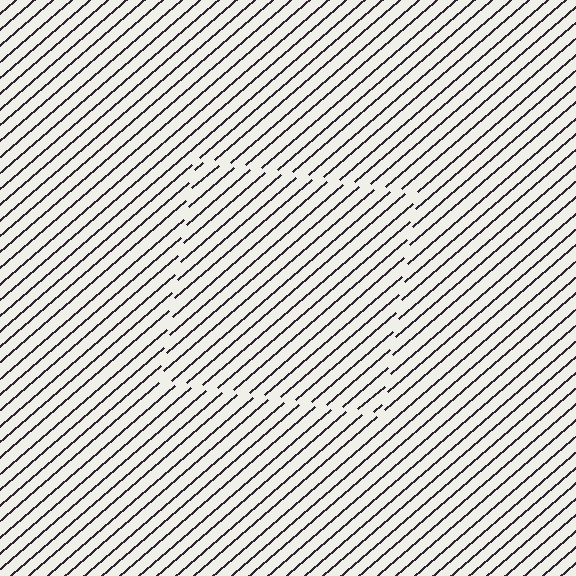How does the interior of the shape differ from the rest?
The interior of the shape contains the same grating, shifted by half a period — the contour is defined by the phase discontinuity where line-ends from the inner and outer gratings abut.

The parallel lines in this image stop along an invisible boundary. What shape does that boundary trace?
An illusory square. The interior of the shape contains the same grating, shifted by half a period — the contour is defined by the phase discontinuity where line-ends from the inner and outer gratings abut.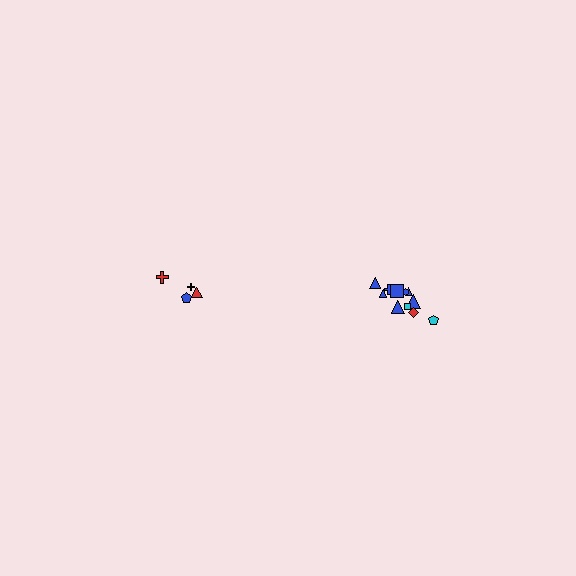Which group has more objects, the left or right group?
The right group.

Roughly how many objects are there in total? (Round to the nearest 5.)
Roughly 15 objects in total.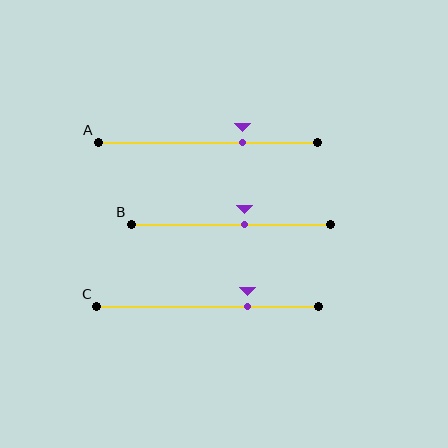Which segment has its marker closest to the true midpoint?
Segment B has its marker closest to the true midpoint.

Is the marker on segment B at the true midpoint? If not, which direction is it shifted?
No, the marker on segment B is shifted to the right by about 7% of the segment length.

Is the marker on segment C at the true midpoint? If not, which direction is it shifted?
No, the marker on segment C is shifted to the right by about 18% of the segment length.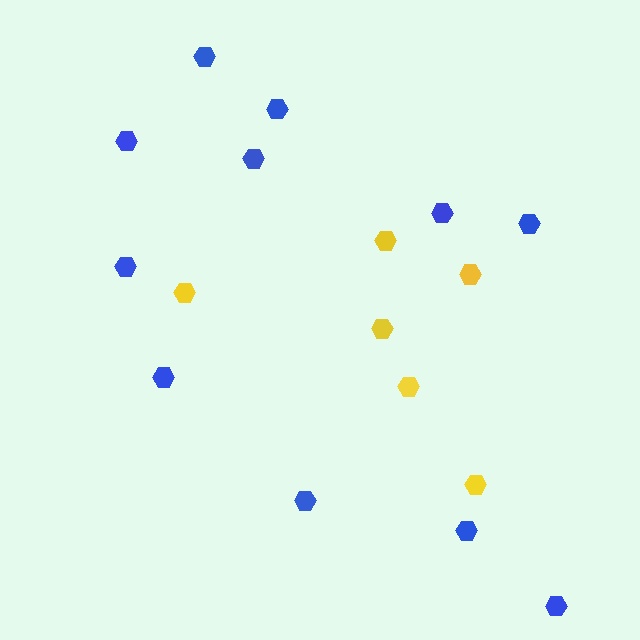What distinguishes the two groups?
There are 2 groups: one group of yellow hexagons (6) and one group of blue hexagons (11).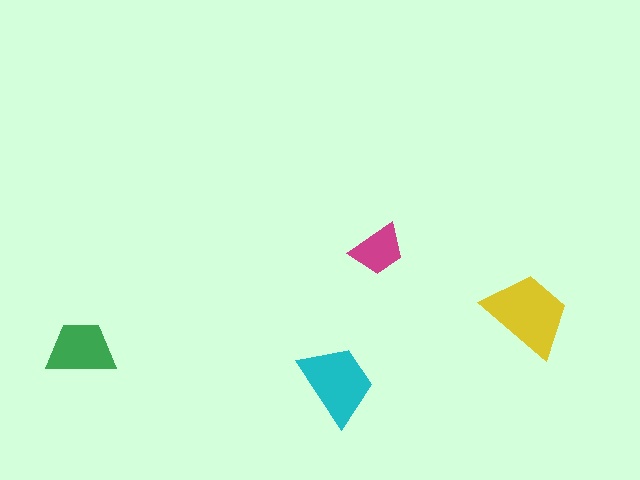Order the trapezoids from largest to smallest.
the yellow one, the cyan one, the green one, the magenta one.